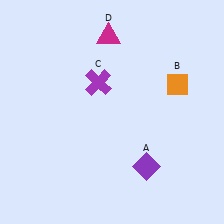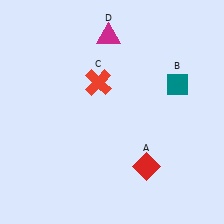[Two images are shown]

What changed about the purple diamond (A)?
In Image 1, A is purple. In Image 2, it changed to red.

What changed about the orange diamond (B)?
In Image 1, B is orange. In Image 2, it changed to teal.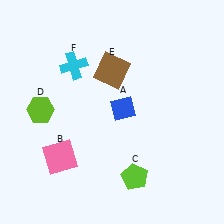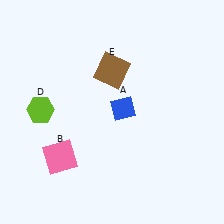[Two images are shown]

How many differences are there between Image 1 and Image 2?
There are 2 differences between the two images.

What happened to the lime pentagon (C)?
The lime pentagon (C) was removed in Image 2. It was in the bottom-right area of Image 1.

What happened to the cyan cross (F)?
The cyan cross (F) was removed in Image 2. It was in the top-left area of Image 1.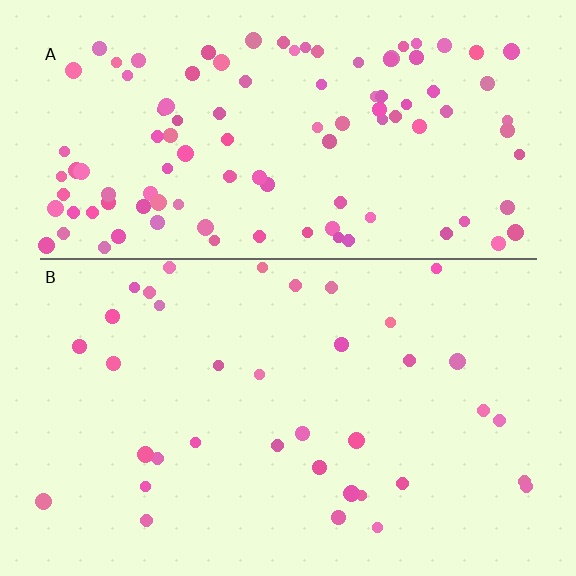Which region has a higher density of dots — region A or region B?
A (the top).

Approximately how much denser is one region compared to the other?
Approximately 3.1× — region A over region B.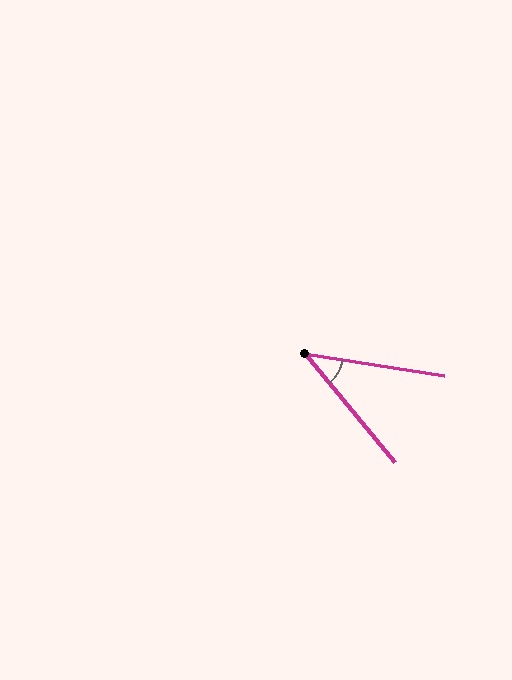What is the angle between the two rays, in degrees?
Approximately 42 degrees.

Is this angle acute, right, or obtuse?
It is acute.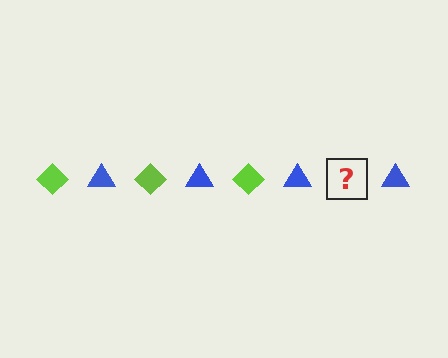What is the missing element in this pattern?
The missing element is a lime diamond.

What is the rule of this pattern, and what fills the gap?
The rule is that the pattern alternates between lime diamond and blue triangle. The gap should be filled with a lime diamond.